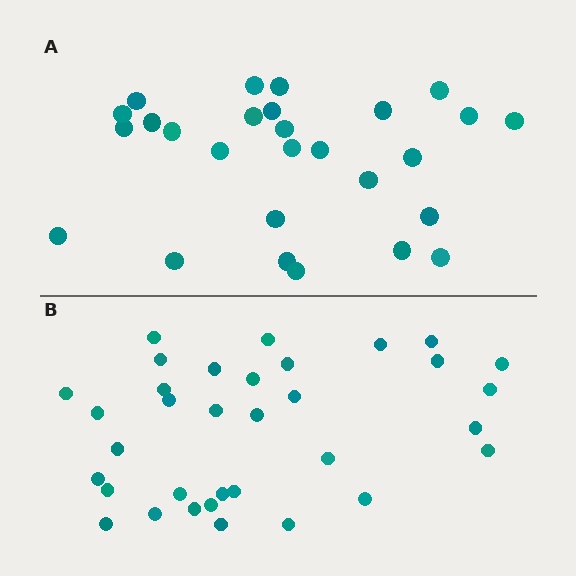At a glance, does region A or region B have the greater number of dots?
Region B (the bottom region) has more dots.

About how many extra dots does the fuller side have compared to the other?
Region B has roughly 8 or so more dots than region A.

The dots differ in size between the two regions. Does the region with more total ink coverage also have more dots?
No. Region A has more total ink coverage because its dots are larger, but region B actually contains more individual dots. Total area can be misleading — the number of items is what matters here.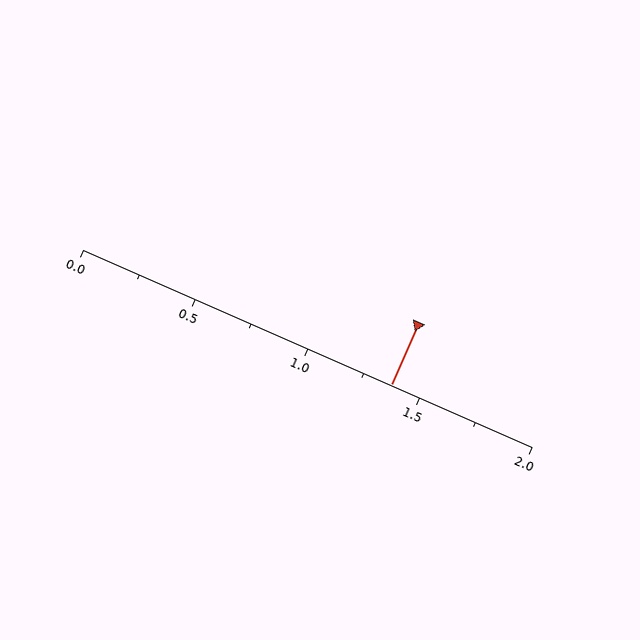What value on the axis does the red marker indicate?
The marker indicates approximately 1.38.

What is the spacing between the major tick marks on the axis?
The major ticks are spaced 0.5 apart.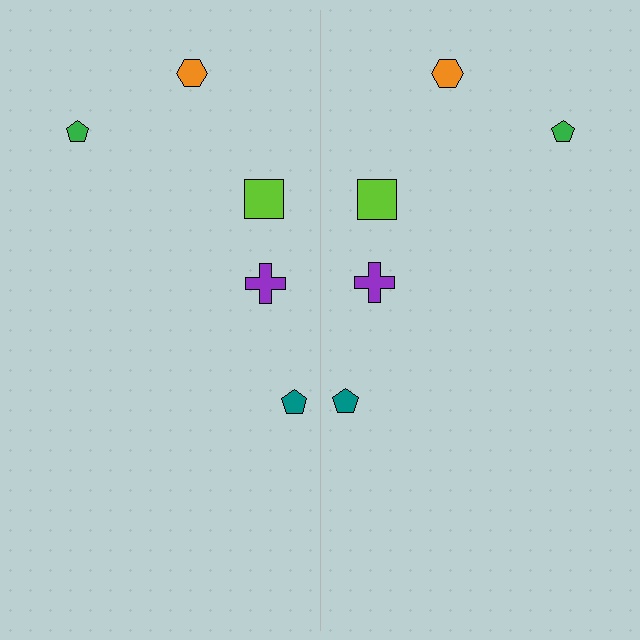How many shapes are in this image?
There are 10 shapes in this image.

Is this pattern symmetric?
Yes, this pattern has bilateral (reflection) symmetry.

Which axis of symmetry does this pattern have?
The pattern has a vertical axis of symmetry running through the center of the image.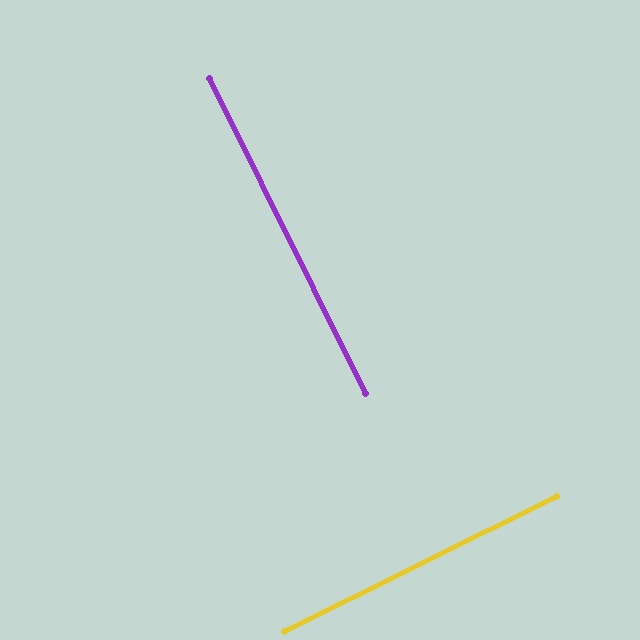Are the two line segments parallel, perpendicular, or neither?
Perpendicular — they meet at approximately 90°.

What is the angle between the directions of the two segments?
Approximately 90 degrees.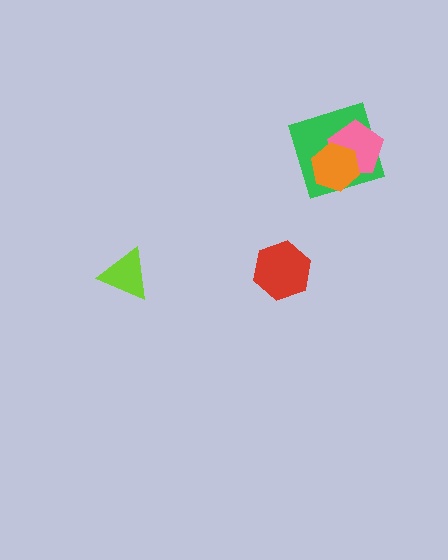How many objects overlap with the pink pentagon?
2 objects overlap with the pink pentagon.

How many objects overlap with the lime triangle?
0 objects overlap with the lime triangle.